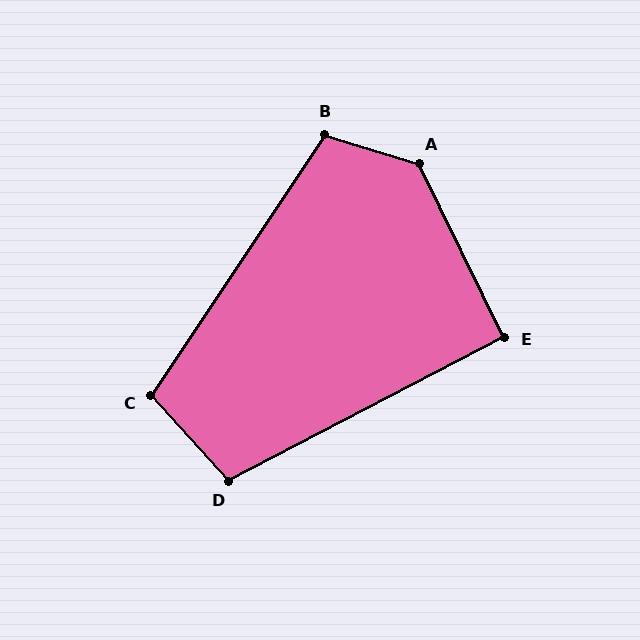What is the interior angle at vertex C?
Approximately 104 degrees (obtuse).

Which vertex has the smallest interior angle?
E, at approximately 91 degrees.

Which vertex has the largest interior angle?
A, at approximately 133 degrees.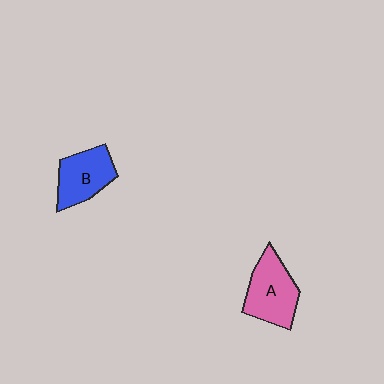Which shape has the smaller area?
Shape B (blue).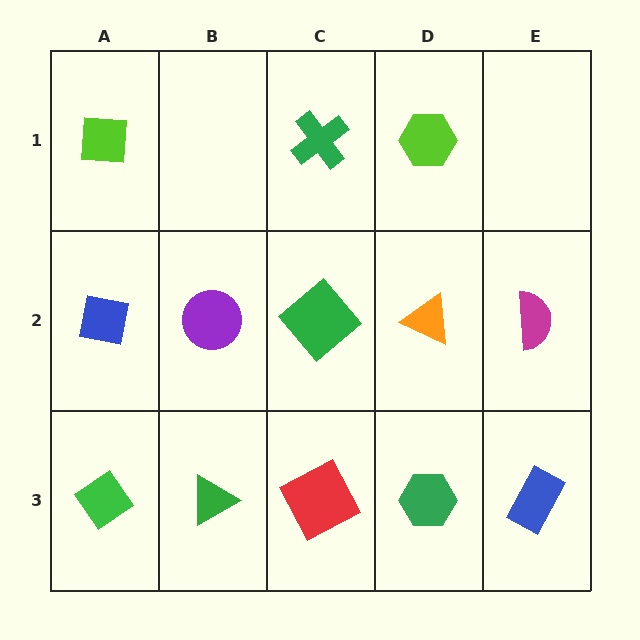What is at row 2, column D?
An orange triangle.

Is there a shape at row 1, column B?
No, that cell is empty.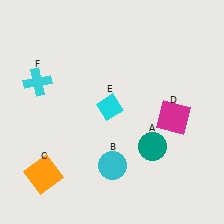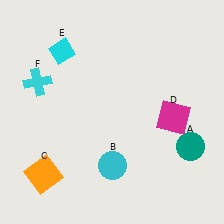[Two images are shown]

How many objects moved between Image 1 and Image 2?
2 objects moved between the two images.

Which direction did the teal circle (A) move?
The teal circle (A) moved right.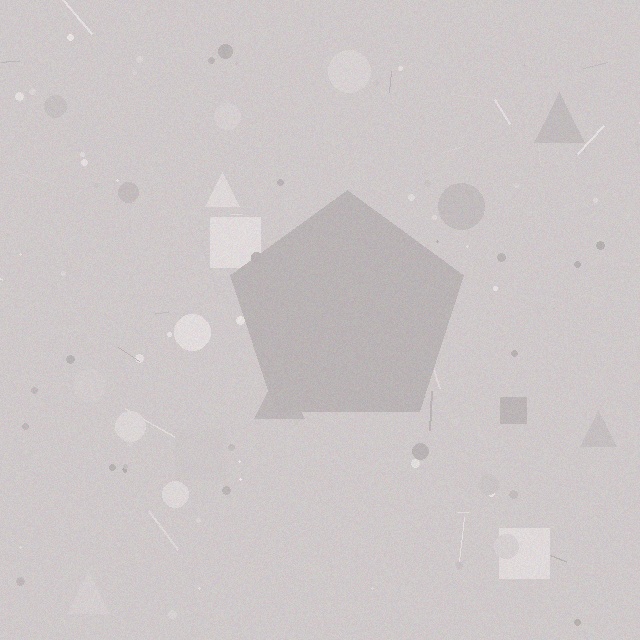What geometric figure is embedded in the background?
A pentagon is embedded in the background.